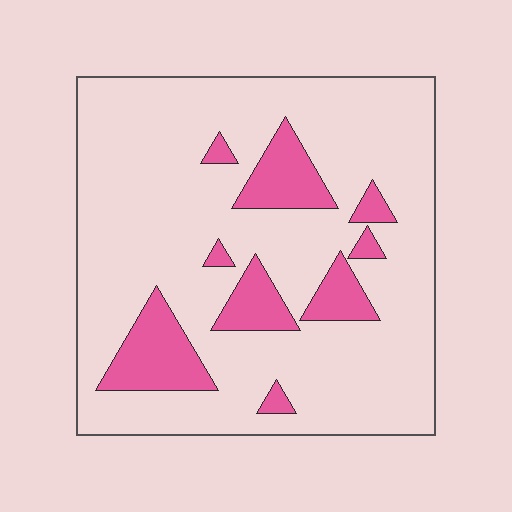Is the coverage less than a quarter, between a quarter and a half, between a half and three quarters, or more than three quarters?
Less than a quarter.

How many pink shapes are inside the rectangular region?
9.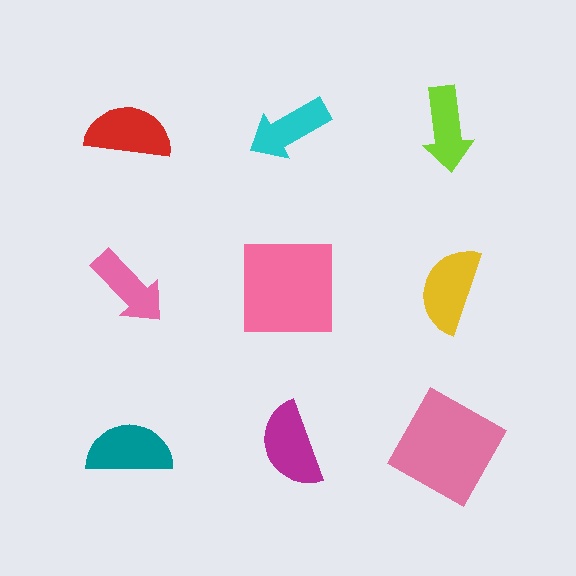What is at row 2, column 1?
A pink arrow.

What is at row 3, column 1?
A teal semicircle.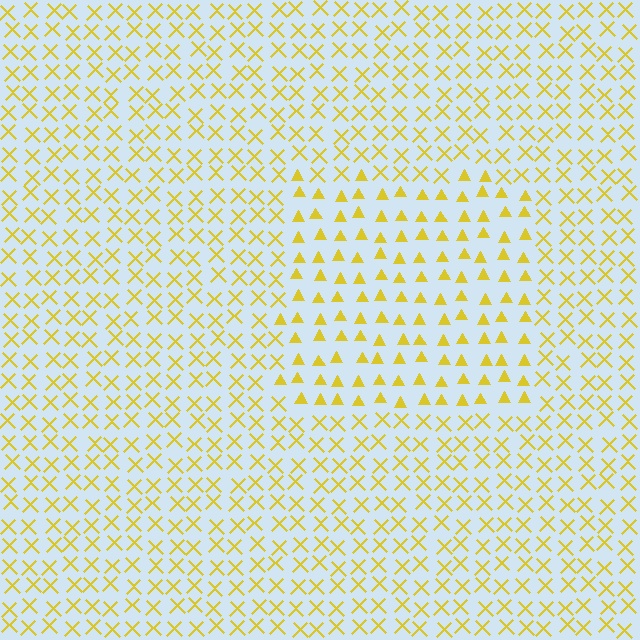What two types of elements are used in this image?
The image uses triangles inside the rectangle region and X marks outside it.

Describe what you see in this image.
The image is filled with small yellow elements arranged in a uniform grid. A rectangle-shaped region contains triangles, while the surrounding area contains X marks. The boundary is defined purely by the change in element shape.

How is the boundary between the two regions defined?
The boundary is defined by a change in element shape: triangles inside vs. X marks outside. All elements share the same color and spacing.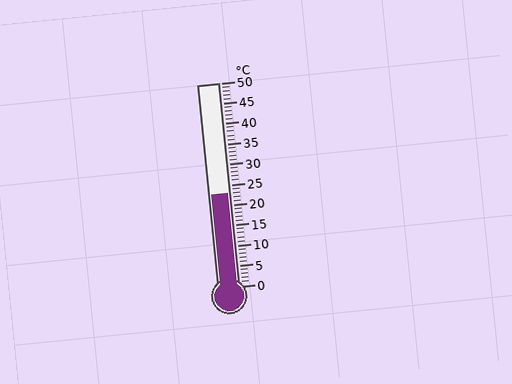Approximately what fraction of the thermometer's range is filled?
The thermometer is filled to approximately 45% of its range.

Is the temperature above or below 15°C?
The temperature is above 15°C.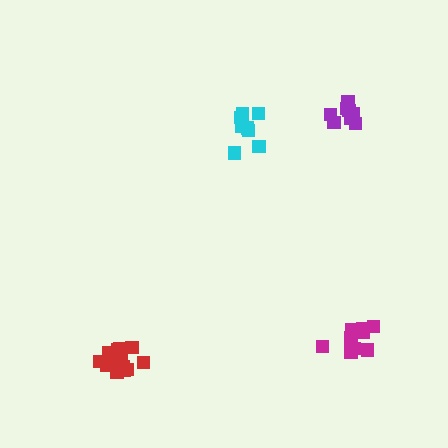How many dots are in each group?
Group 1: 8 dots, Group 2: 13 dots, Group 3: 10 dots, Group 4: 8 dots (39 total).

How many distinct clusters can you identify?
There are 4 distinct clusters.